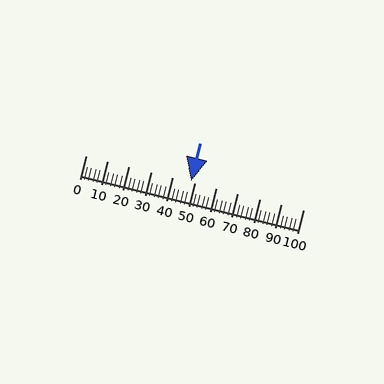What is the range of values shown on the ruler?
The ruler shows values from 0 to 100.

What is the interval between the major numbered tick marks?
The major tick marks are spaced 10 units apart.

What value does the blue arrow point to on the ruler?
The blue arrow points to approximately 49.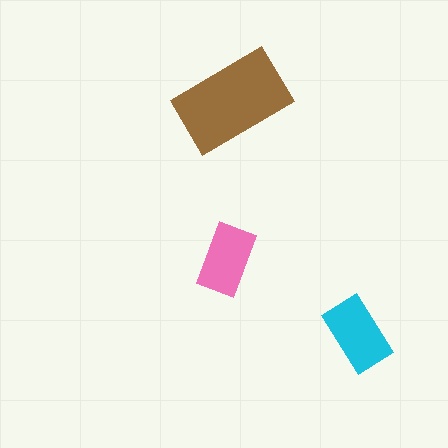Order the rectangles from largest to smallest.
the brown one, the cyan one, the pink one.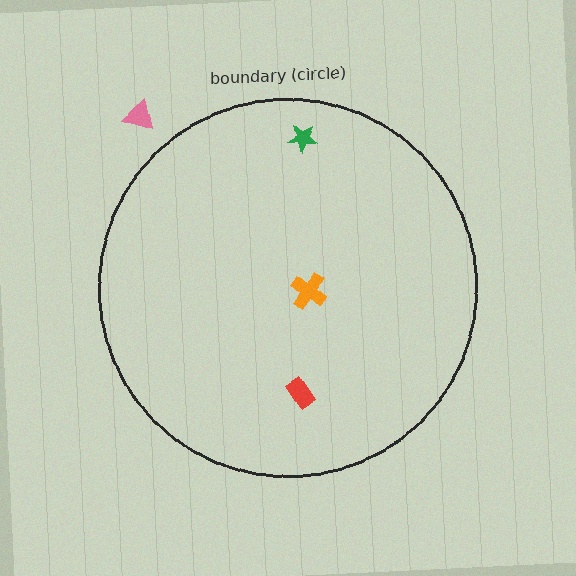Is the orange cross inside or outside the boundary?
Inside.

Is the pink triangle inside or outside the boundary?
Outside.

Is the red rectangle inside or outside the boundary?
Inside.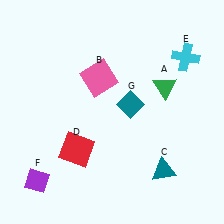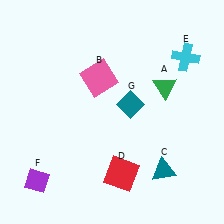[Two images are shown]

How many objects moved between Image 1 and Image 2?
1 object moved between the two images.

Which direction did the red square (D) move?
The red square (D) moved right.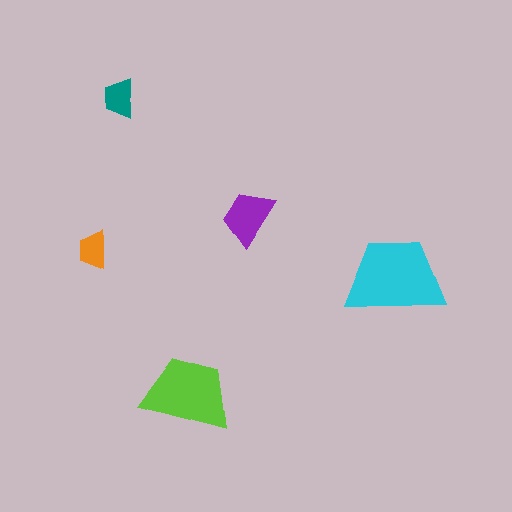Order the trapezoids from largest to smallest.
the cyan one, the lime one, the purple one, the teal one, the orange one.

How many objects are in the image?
There are 5 objects in the image.